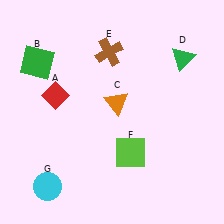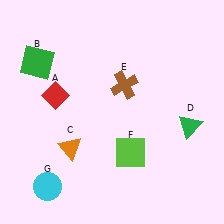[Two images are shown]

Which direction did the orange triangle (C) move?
The orange triangle (C) moved left.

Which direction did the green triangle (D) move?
The green triangle (D) moved down.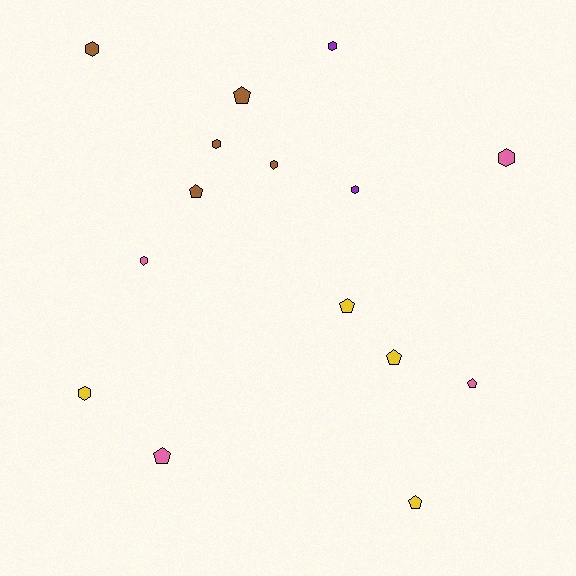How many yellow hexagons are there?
There is 1 yellow hexagon.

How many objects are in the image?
There are 15 objects.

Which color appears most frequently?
Brown, with 5 objects.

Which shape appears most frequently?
Hexagon, with 8 objects.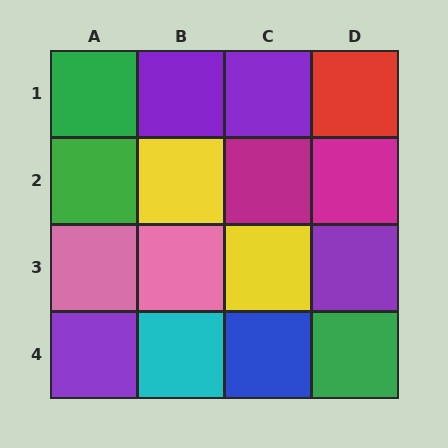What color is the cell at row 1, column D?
Red.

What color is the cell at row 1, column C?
Purple.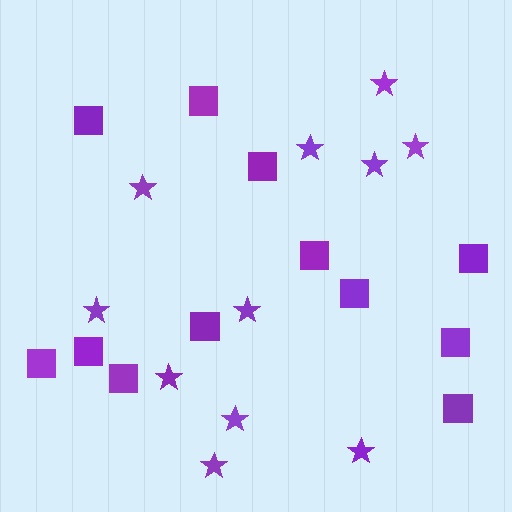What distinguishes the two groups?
There are 2 groups: one group of squares (12) and one group of stars (11).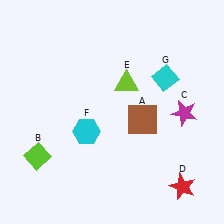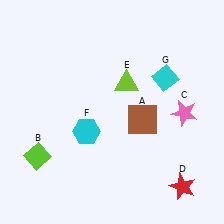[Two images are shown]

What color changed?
The star (C) changed from magenta in Image 1 to pink in Image 2.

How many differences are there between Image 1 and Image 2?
There is 1 difference between the two images.